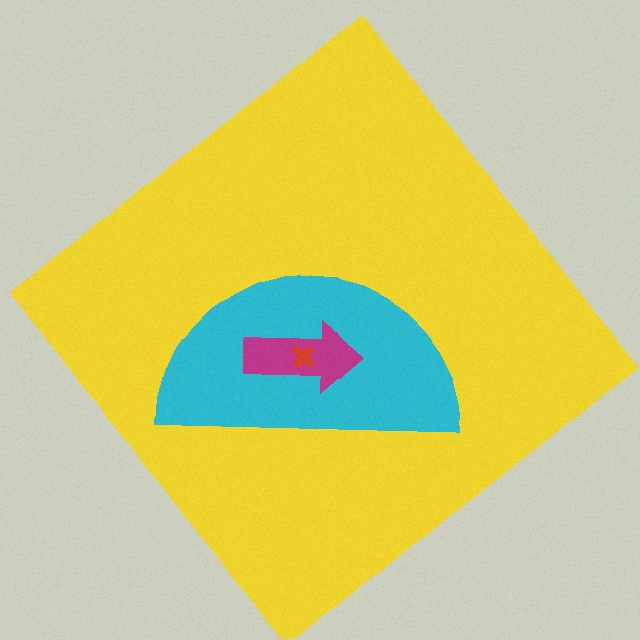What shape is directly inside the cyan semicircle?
The magenta arrow.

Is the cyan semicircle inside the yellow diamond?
Yes.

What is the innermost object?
The red cross.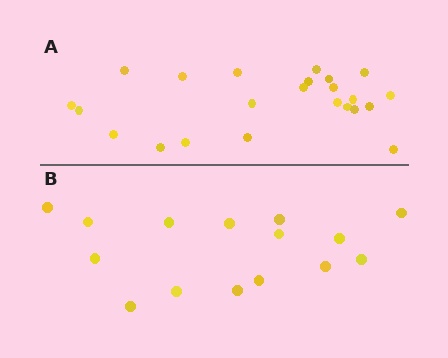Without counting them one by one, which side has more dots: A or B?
Region A (the top region) has more dots.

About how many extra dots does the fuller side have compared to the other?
Region A has roughly 8 or so more dots than region B.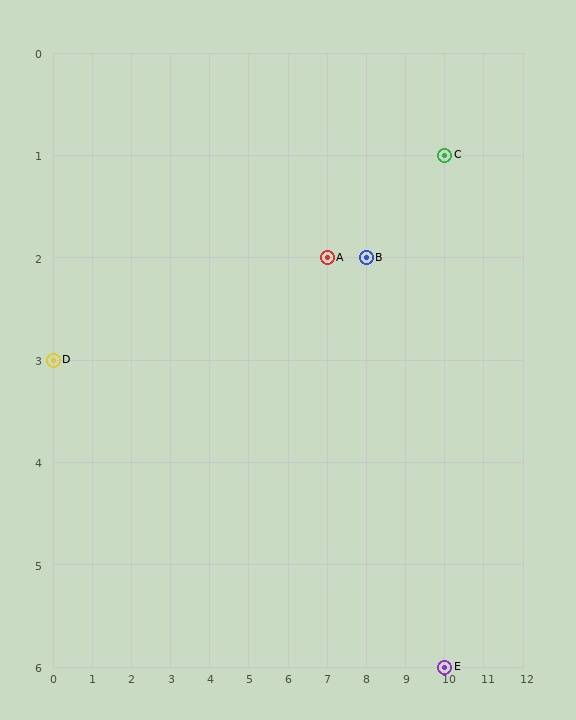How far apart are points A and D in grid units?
Points A and D are 7 columns and 1 row apart (about 7.1 grid units diagonally).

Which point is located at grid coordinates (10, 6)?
Point E is at (10, 6).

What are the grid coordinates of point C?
Point C is at grid coordinates (10, 1).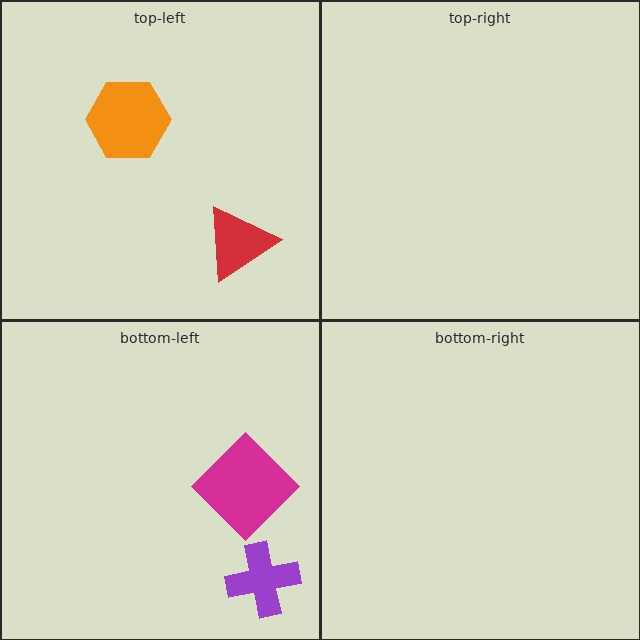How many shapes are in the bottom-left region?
2.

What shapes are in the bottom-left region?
The purple cross, the magenta diamond.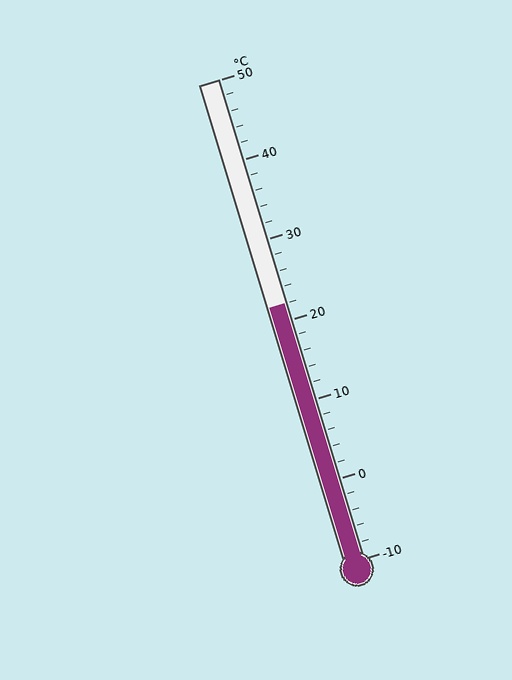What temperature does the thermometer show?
The thermometer shows approximately 22°C.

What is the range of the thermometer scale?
The thermometer scale ranges from -10°C to 50°C.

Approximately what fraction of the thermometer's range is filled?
The thermometer is filled to approximately 55% of its range.